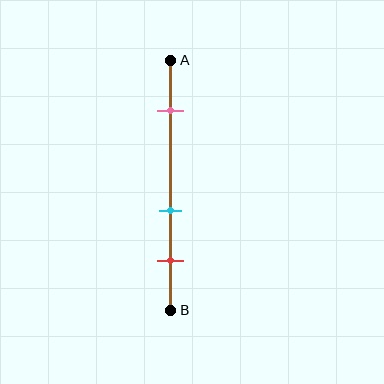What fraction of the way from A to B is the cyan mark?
The cyan mark is approximately 60% (0.6) of the way from A to B.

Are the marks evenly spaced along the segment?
No, the marks are not evenly spaced.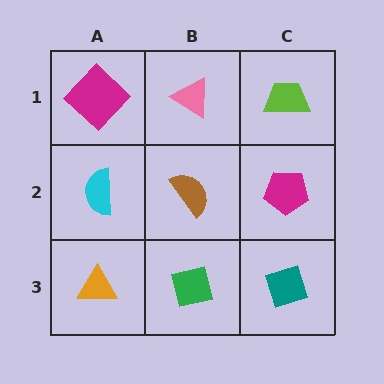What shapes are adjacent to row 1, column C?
A magenta pentagon (row 2, column C), a pink triangle (row 1, column B).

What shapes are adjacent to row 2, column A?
A magenta diamond (row 1, column A), an orange triangle (row 3, column A), a brown semicircle (row 2, column B).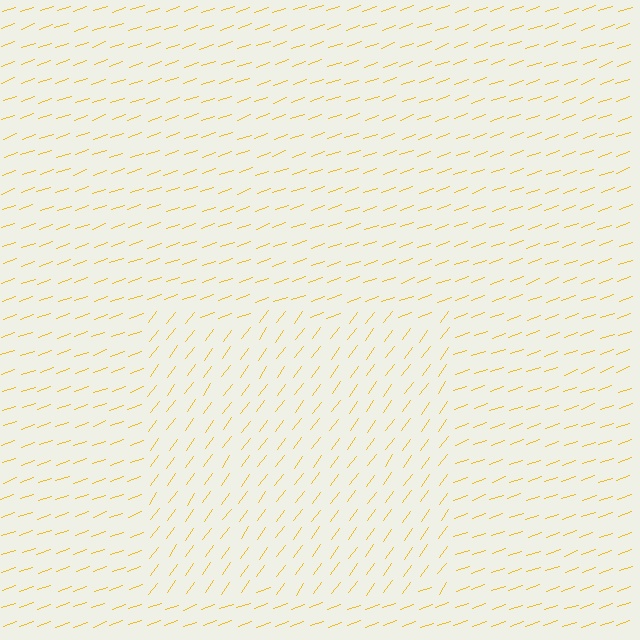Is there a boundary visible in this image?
Yes, there is a texture boundary formed by a change in line orientation.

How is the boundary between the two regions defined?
The boundary is defined purely by a change in line orientation (approximately 35 degrees difference). All lines are the same color and thickness.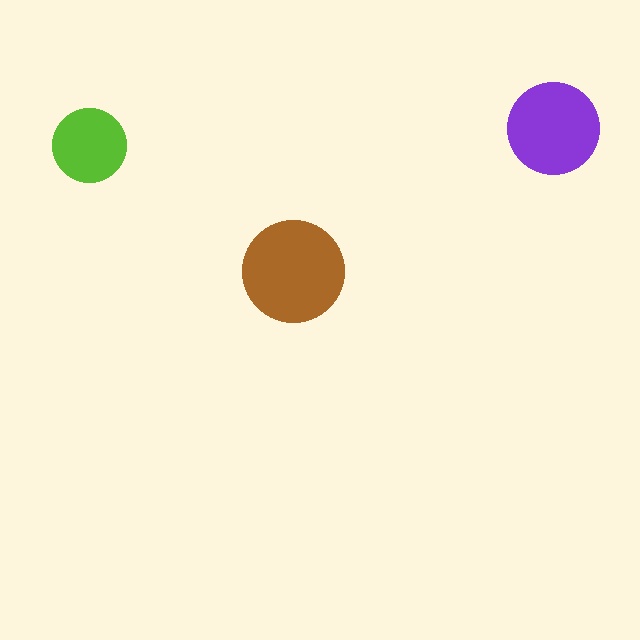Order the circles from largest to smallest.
the brown one, the purple one, the lime one.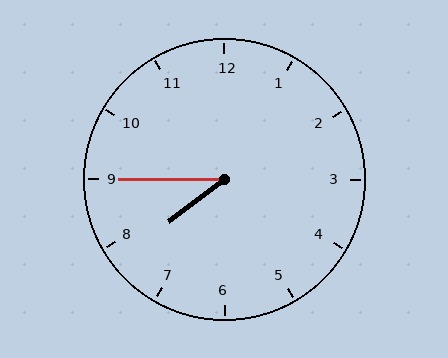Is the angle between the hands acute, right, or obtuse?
It is acute.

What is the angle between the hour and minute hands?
Approximately 38 degrees.